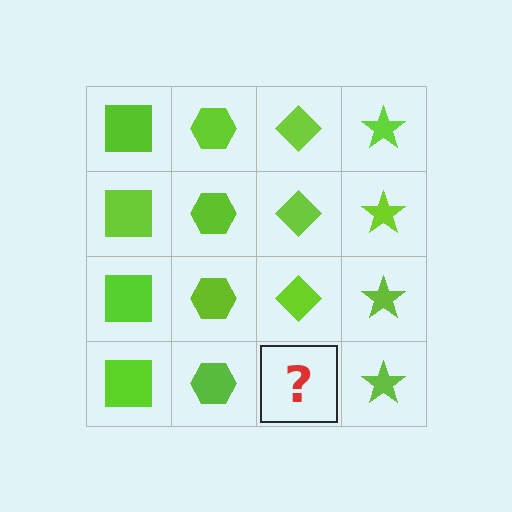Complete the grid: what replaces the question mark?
The question mark should be replaced with a lime diamond.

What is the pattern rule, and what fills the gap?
The rule is that each column has a consistent shape. The gap should be filled with a lime diamond.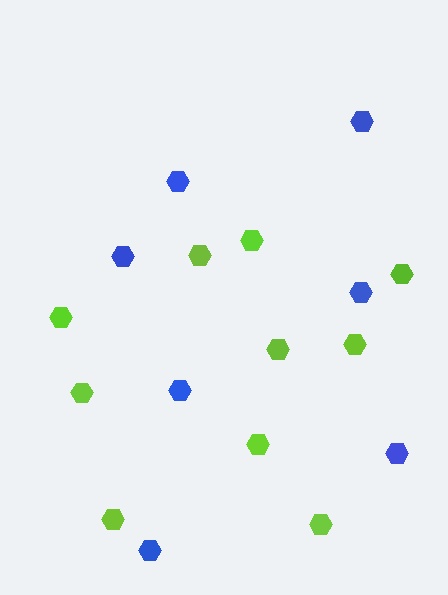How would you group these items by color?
There are 2 groups: one group of lime hexagons (10) and one group of blue hexagons (7).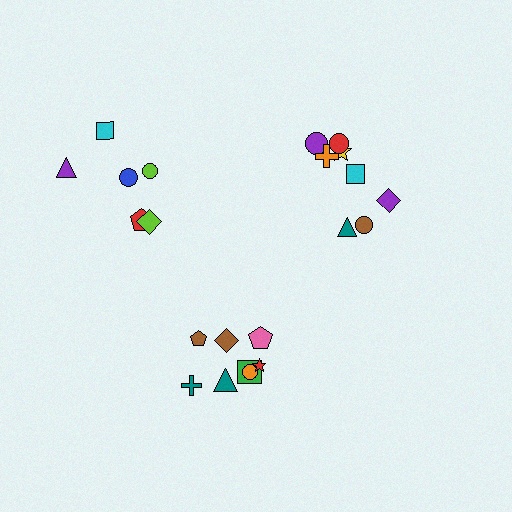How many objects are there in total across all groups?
There are 22 objects.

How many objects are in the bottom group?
There are 8 objects.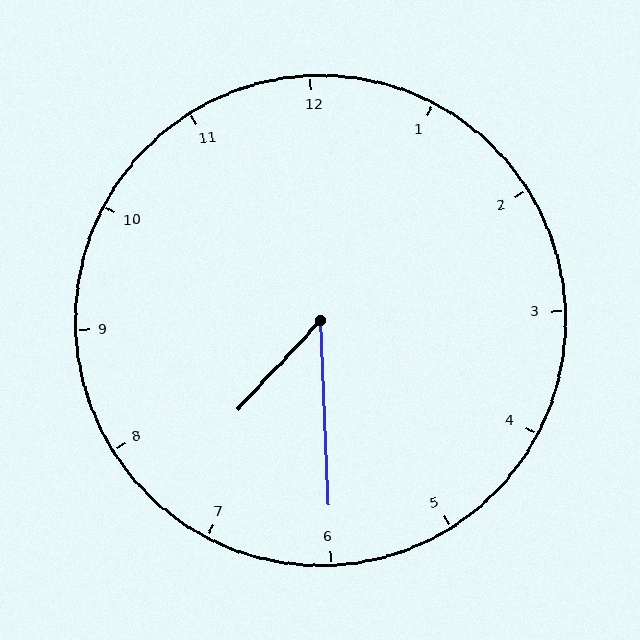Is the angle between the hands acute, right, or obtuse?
It is acute.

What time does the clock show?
7:30.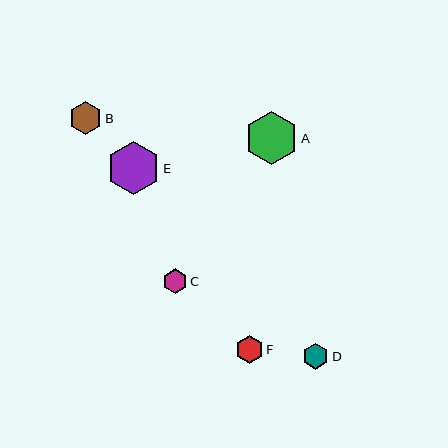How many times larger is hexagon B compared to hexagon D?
Hexagon B is approximately 1.3 times the size of hexagon D.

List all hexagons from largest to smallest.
From largest to smallest: A, E, B, F, D, C.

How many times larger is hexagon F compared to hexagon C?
Hexagon F is approximately 1.1 times the size of hexagon C.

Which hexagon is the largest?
Hexagon A is the largest with a size of approximately 53 pixels.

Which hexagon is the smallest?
Hexagon C is the smallest with a size of approximately 25 pixels.